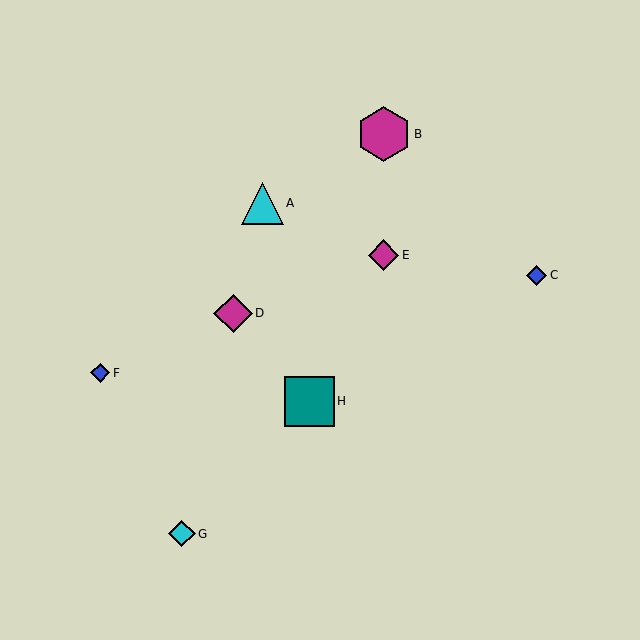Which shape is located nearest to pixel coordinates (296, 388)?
The teal square (labeled H) at (309, 401) is nearest to that location.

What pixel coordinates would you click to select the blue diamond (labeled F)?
Click at (100, 373) to select the blue diamond F.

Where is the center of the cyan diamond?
The center of the cyan diamond is at (182, 534).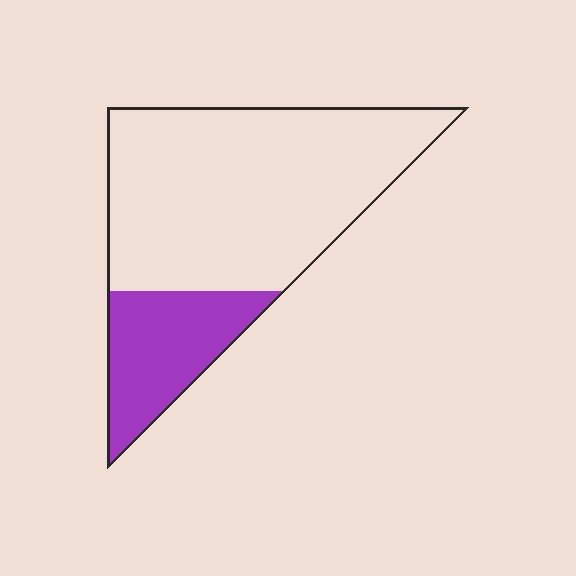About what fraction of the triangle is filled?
About one quarter (1/4).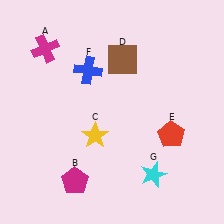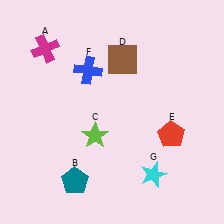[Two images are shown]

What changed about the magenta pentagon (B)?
In Image 1, B is magenta. In Image 2, it changed to teal.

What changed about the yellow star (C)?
In Image 1, C is yellow. In Image 2, it changed to lime.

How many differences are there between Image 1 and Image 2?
There are 2 differences between the two images.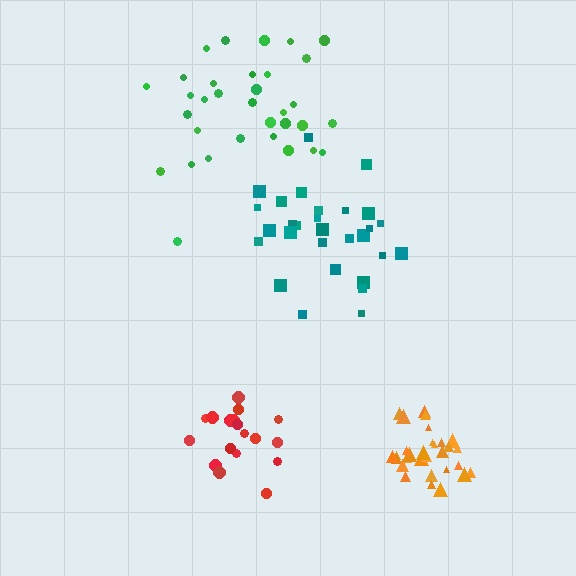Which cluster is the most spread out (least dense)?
Green.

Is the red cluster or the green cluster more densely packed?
Red.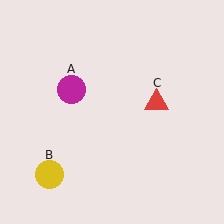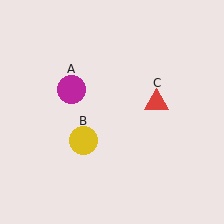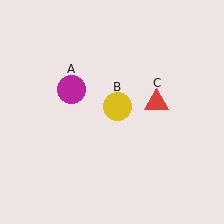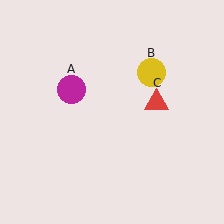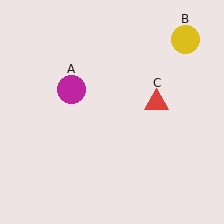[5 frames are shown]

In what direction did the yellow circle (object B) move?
The yellow circle (object B) moved up and to the right.